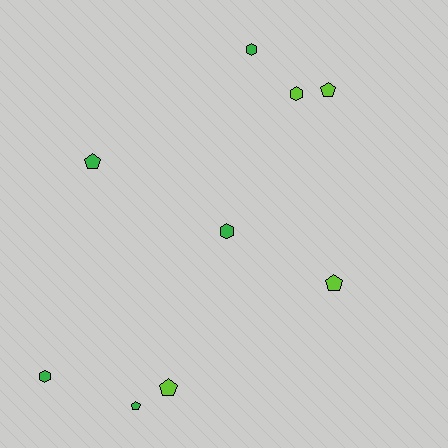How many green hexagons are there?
There are 3 green hexagons.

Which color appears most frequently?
Green, with 5 objects.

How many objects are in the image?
There are 9 objects.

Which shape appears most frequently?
Pentagon, with 5 objects.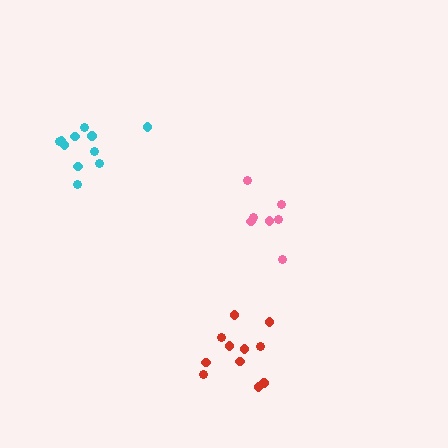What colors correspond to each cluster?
The clusters are colored: pink, red, cyan.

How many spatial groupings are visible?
There are 3 spatial groupings.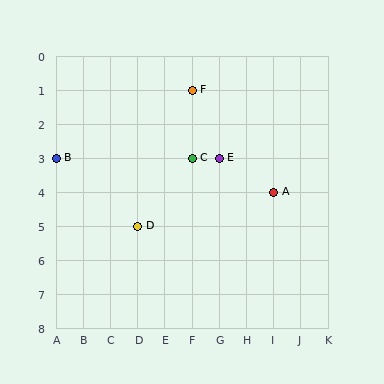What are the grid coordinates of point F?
Point F is at grid coordinates (F, 1).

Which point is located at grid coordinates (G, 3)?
Point E is at (G, 3).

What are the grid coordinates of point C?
Point C is at grid coordinates (F, 3).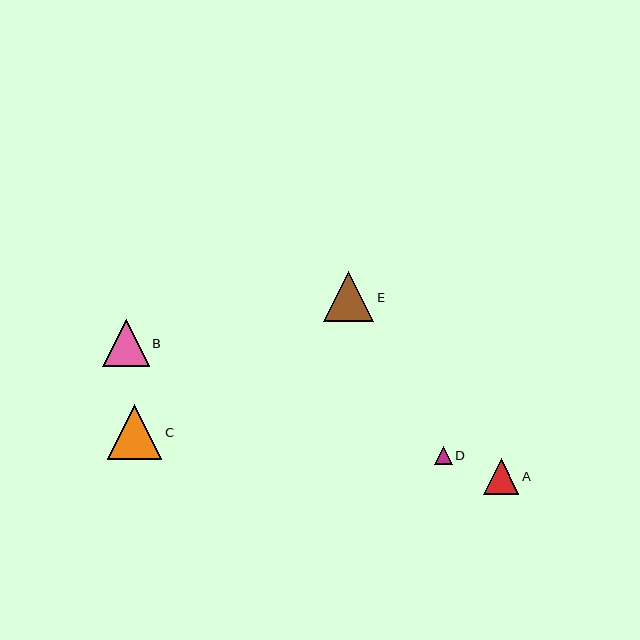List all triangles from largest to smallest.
From largest to smallest: C, E, B, A, D.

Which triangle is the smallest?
Triangle D is the smallest with a size of approximately 18 pixels.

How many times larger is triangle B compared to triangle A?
Triangle B is approximately 1.3 times the size of triangle A.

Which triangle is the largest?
Triangle C is the largest with a size of approximately 54 pixels.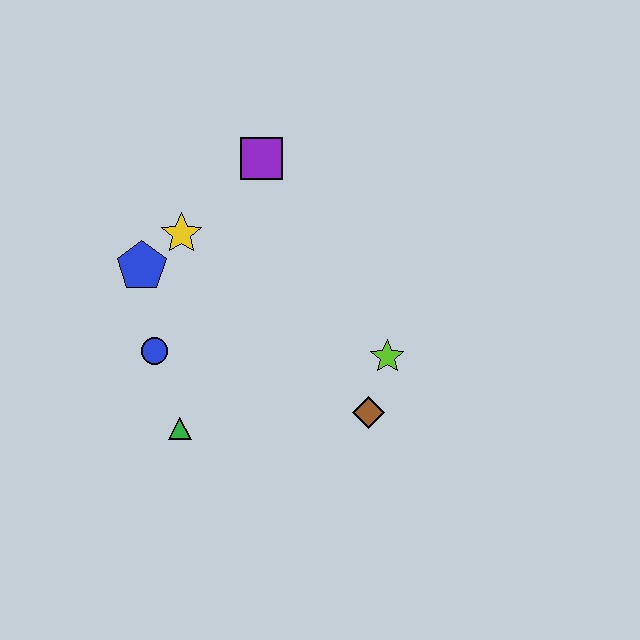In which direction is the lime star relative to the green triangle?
The lime star is to the right of the green triangle.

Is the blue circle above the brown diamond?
Yes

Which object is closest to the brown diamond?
The lime star is closest to the brown diamond.